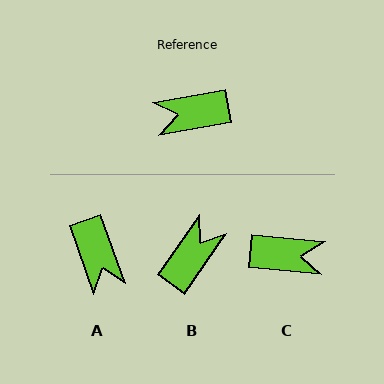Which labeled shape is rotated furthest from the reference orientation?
C, about 164 degrees away.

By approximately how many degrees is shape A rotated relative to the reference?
Approximately 99 degrees counter-clockwise.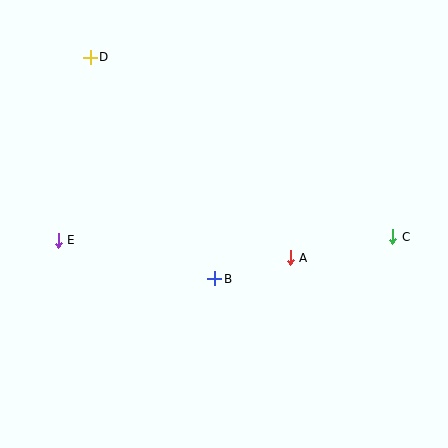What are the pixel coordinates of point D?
Point D is at (90, 57).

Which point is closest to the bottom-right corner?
Point C is closest to the bottom-right corner.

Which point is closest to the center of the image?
Point B at (215, 279) is closest to the center.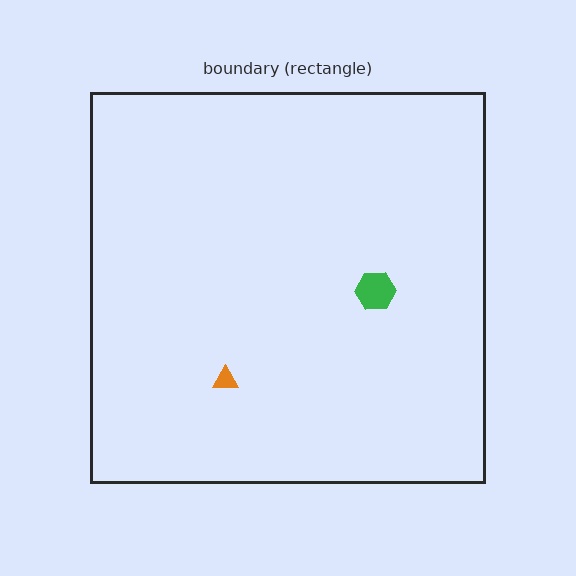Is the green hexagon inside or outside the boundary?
Inside.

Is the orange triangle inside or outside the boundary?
Inside.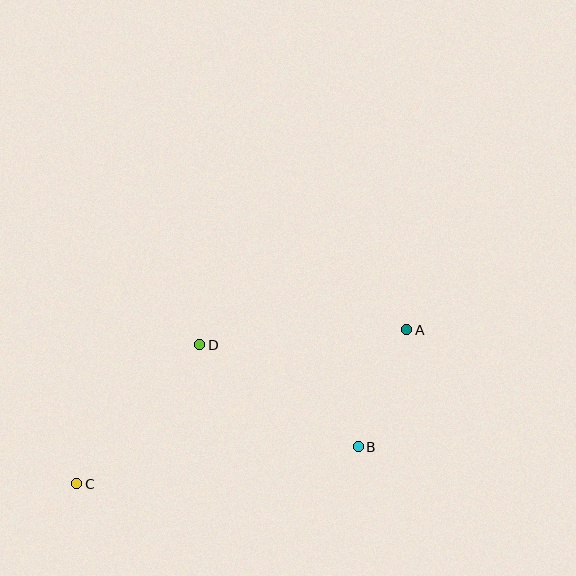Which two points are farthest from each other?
Points A and C are farthest from each other.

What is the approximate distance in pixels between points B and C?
The distance between B and C is approximately 284 pixels.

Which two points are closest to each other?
Points A and B are closest to each other.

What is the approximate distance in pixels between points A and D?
The distance between A and D is approximately 207 pixels.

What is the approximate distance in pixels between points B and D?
The distance between B and D is approximately 188 pixels.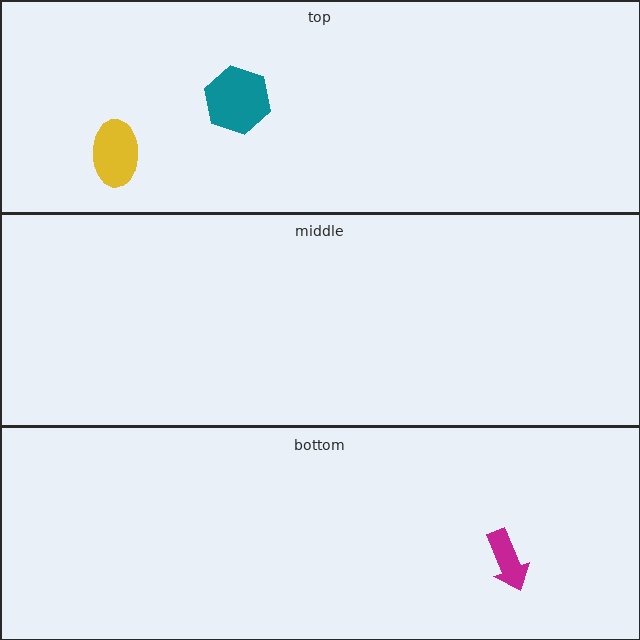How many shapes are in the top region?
2.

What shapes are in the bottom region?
The magenta arrow.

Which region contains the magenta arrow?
The bottom region.